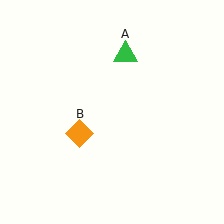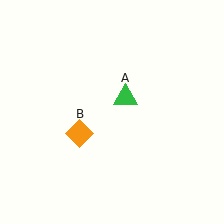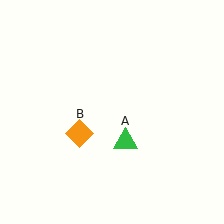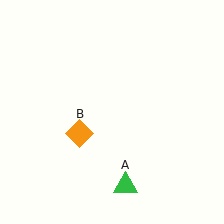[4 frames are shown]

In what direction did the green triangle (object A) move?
The green triangle (object A) moved down.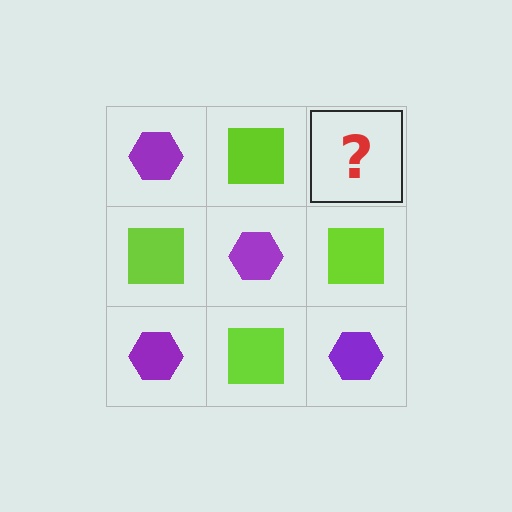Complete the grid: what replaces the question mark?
The question mark should be replaced with a purple hexagon.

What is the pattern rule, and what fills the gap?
The rule is that it alternates purple hexagon and lime square in a checkerboard pattern. The gap should be filled with a purple hexagon.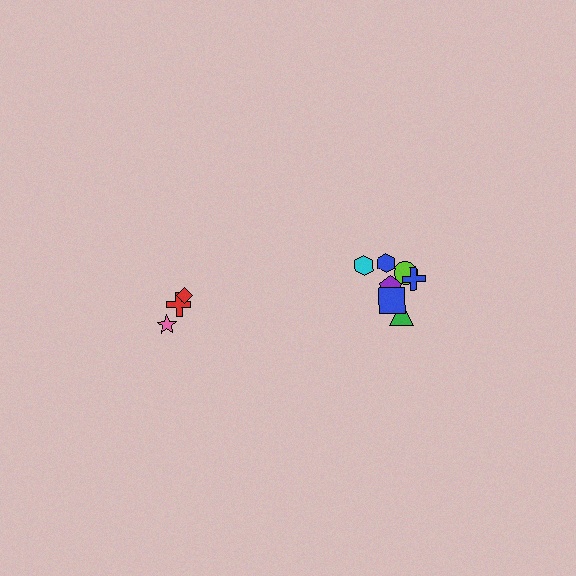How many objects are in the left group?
There are 3 objects.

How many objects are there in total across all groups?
There are 10 objects.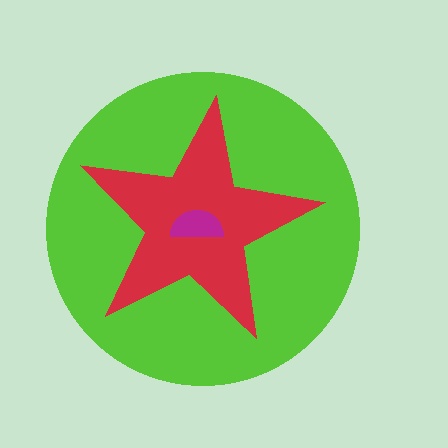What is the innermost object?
The magenta semicircle.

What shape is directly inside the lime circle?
The red star.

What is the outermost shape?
The lime circle.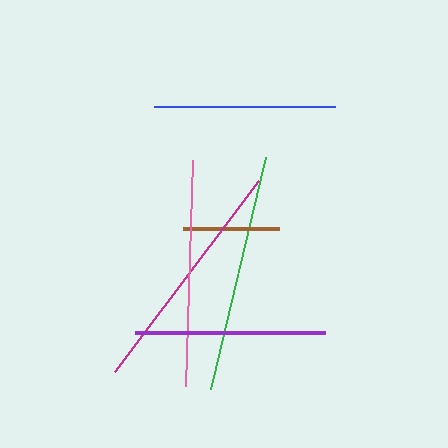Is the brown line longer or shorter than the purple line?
The purple line is longer than the brown line.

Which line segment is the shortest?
The brown line is the shortest at approximately 96 pixels.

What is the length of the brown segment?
The brown segment is approximately 96 pixels long.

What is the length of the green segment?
The green segment is approximately 239 pixels long.